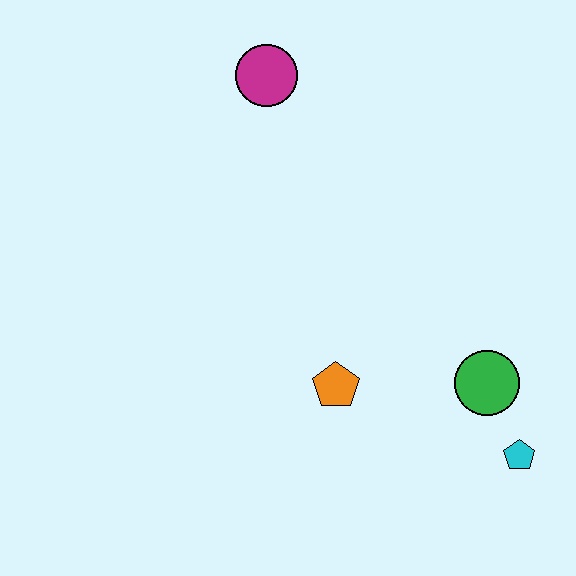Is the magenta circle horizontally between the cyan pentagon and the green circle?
No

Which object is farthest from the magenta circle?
The cyan pentagon is farthest from the magenta circle.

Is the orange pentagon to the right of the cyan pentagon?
No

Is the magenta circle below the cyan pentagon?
No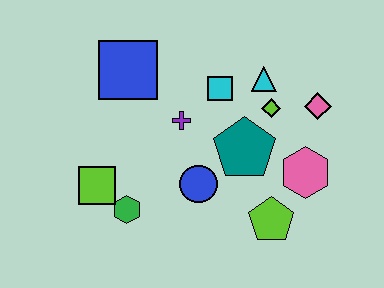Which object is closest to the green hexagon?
The lime square is closest to the green hexagon.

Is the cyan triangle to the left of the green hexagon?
No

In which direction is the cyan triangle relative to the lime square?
The cyan triangle is to the right of the lime square.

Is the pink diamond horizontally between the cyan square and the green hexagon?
No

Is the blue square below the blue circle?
No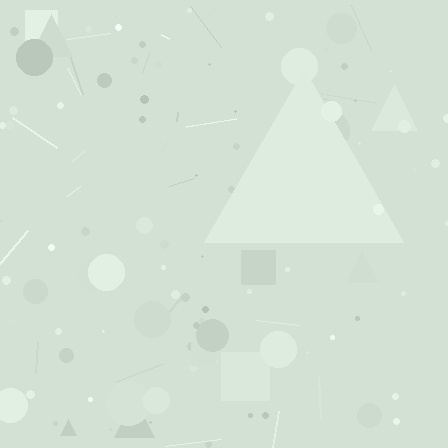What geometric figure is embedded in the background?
A triangle is embedded in the background.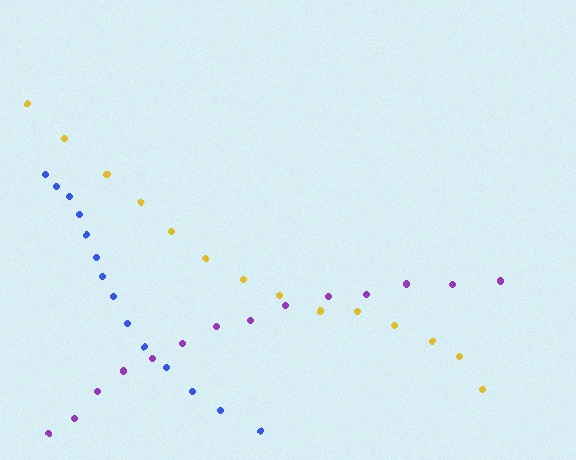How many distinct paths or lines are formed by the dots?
There are 3 distinct paths.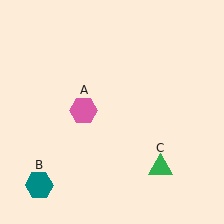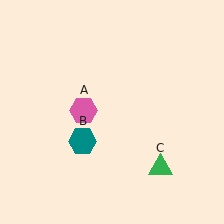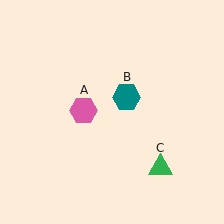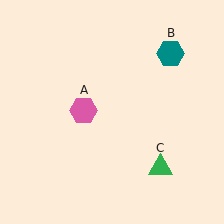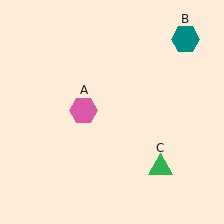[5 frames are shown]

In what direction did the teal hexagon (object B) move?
The teal hexagon (object B) moved up and to the right.